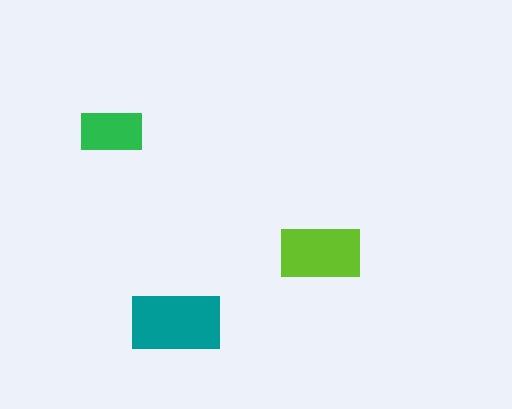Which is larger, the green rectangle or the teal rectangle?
The teal one.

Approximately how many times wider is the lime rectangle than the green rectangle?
About 1.5 times wider.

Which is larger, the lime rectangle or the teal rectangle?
The teal one.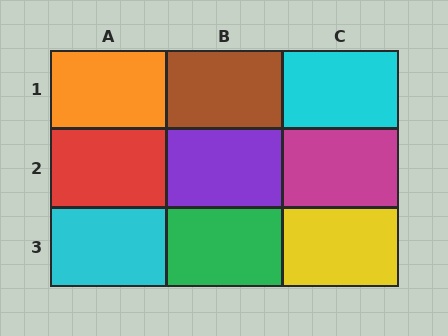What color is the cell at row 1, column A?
Orange.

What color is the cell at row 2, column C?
Magenta.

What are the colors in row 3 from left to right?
Cyan, green, yellow.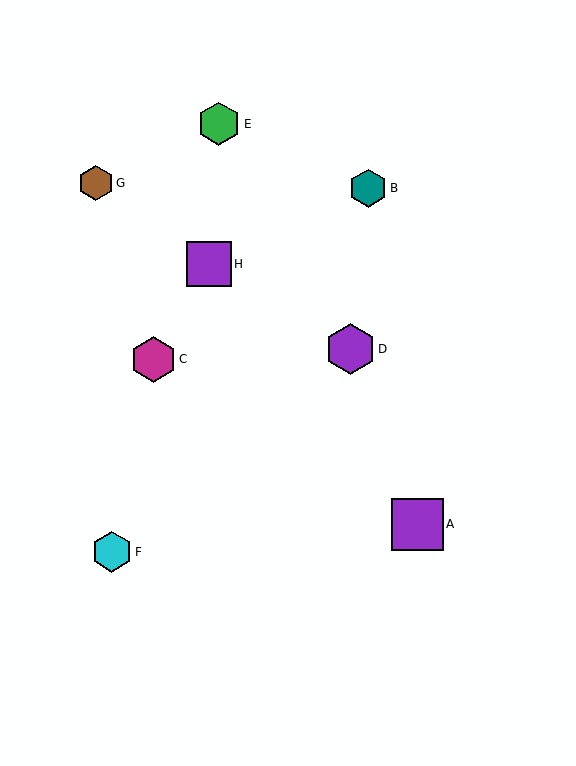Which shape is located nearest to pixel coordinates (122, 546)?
The cyan hexagon (labeled F) at (112, 552) is nearest to that location.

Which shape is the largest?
The purple square (labeled A) is the largest.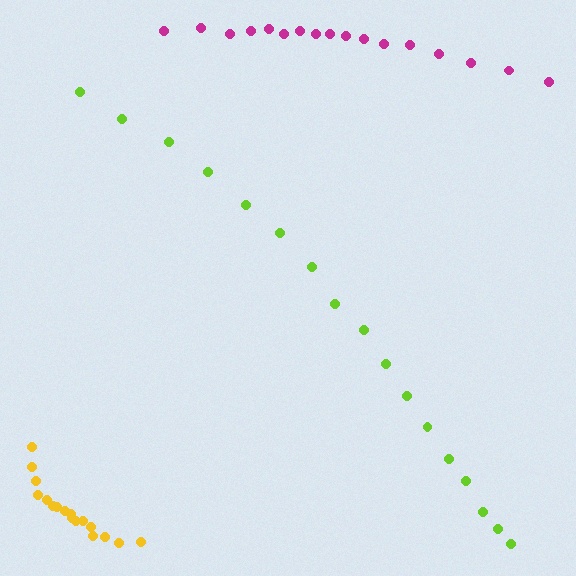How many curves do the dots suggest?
There are 3 distinct paths.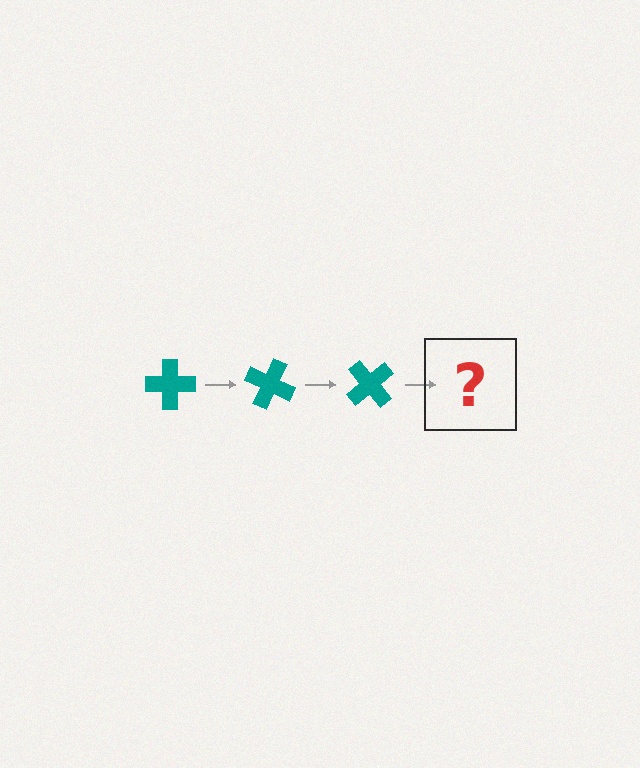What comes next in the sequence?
The next element should be a teal cross rotated 75 degrees.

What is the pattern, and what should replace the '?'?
The pattern is that the cross rotates 25 degrees each step. The '?' should be a teal cross rotated 75 degrees.